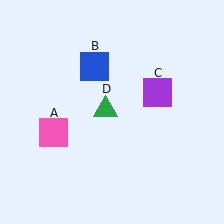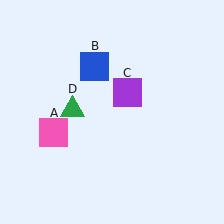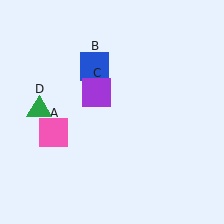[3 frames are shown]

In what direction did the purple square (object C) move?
The purple square (object C) moved left.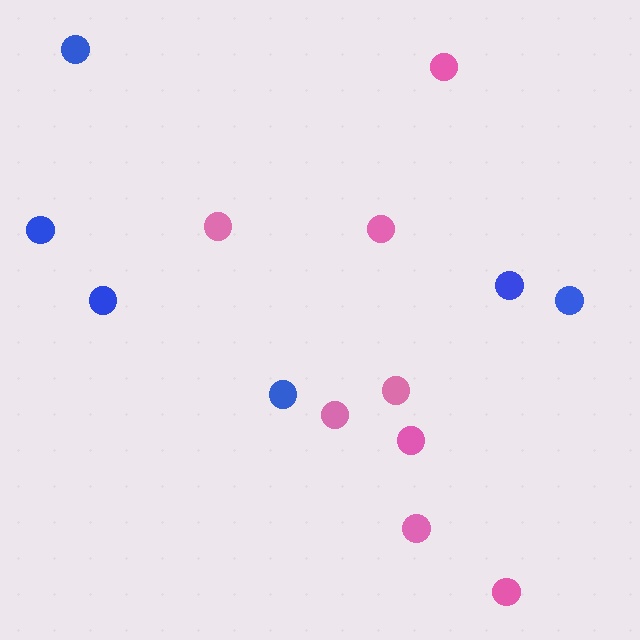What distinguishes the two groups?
There are 2 groups: one group of pink circles (8) and one group of blue circles (6).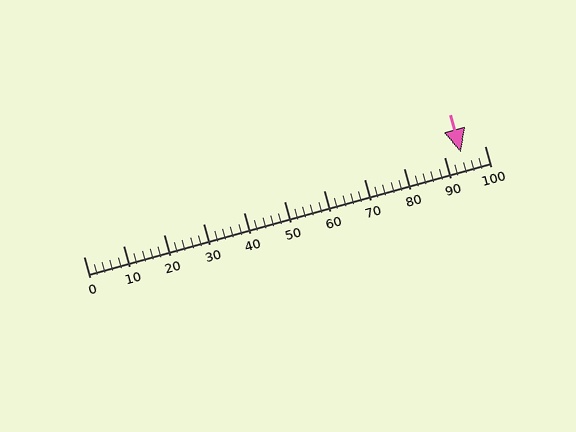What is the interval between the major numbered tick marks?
The major tick marks are spaced 10 units apart.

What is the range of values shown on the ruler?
The ruler shows values from 0 to 100.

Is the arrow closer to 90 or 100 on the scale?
The arrow is closer to 90.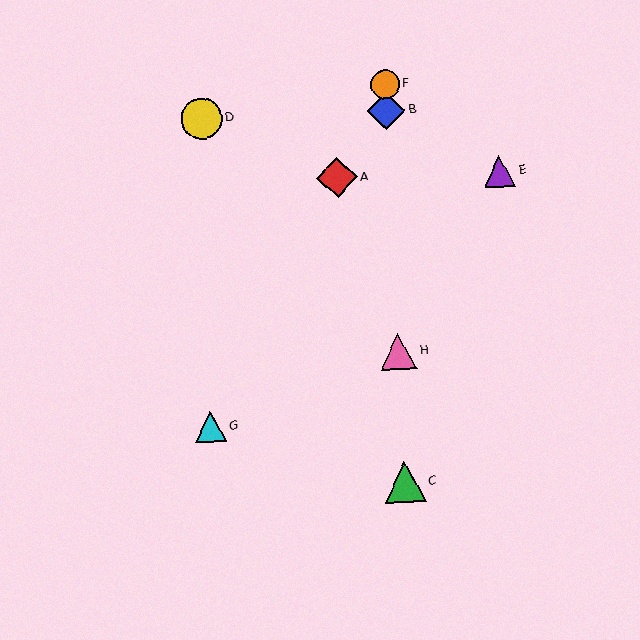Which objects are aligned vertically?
Objects B, C, F, H are aligned vertically.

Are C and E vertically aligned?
No, C is at x≈405 and E is at x≈500.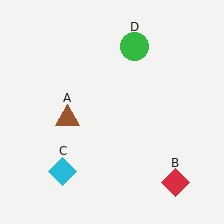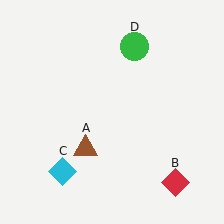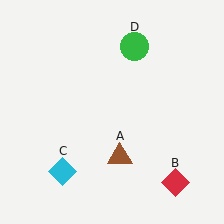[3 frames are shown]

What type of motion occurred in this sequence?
The brown triangle (object A) rotated counterclockwise around the center of the scene.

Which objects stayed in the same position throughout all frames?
Red diamond (object B) and cyan diamond (object C) and green circle (object D) remained stationary.